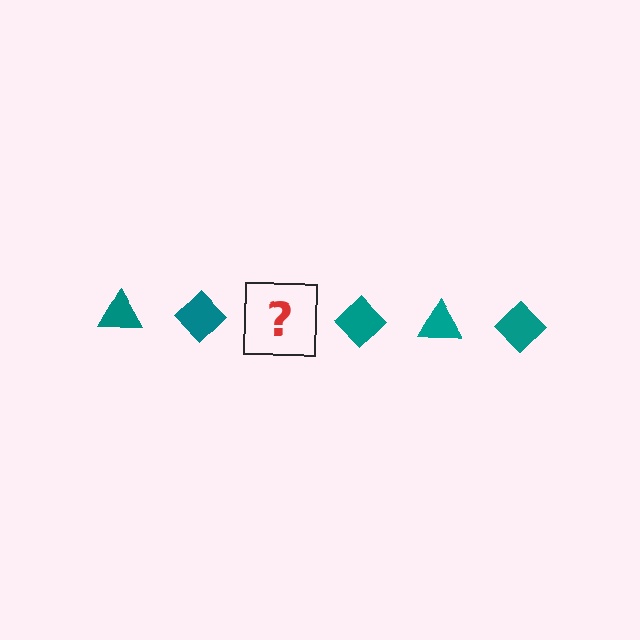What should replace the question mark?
The question mark should be replaced with a teal triangle.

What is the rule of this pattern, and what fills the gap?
The rule is that the pattern cycles through triangle, diamond shapes in teal. The gap should be filled with a teal triangle.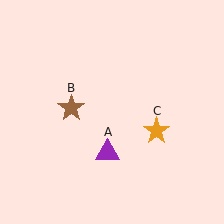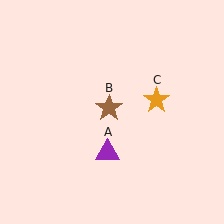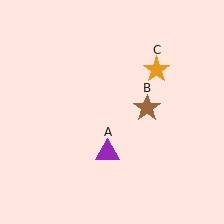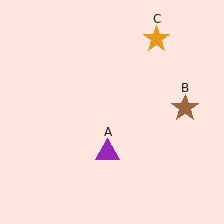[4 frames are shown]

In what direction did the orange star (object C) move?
The orange star (object C) moved up.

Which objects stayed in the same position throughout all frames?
Purple triangle (object A) remained stationary.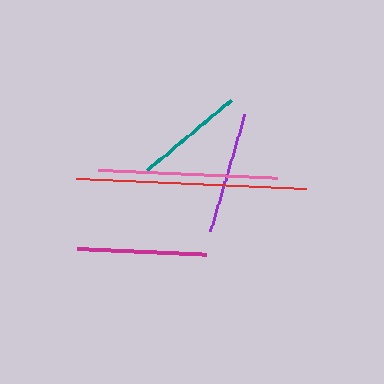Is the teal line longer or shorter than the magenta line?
The magenta line is longer than the teal line.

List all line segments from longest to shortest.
From longest to shortest: red, pink, magenta, purple, teal.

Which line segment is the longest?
The red line is the longest at approximately 230 pixels.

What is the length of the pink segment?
The pink segment is approximately 179 pixels long.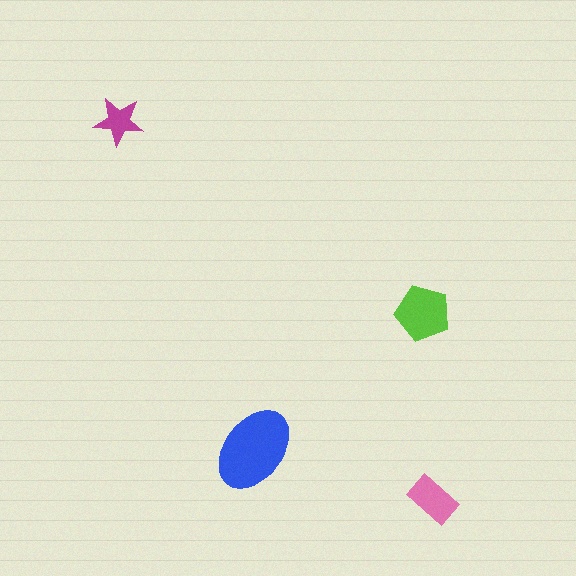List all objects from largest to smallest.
The blue ellipse, the lime pentagon, the pink rectangle, the magenta star.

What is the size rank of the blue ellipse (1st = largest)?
1st.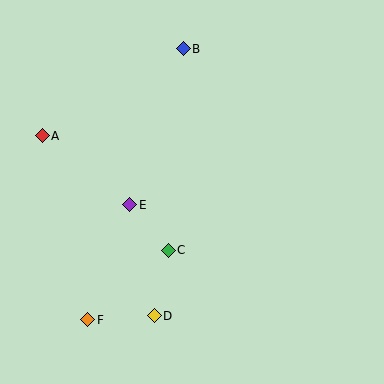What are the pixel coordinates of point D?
Point D is at (154, 316).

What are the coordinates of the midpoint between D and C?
The midpoint between D and C is at (161, 283).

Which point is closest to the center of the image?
Point C at (168, 250) is closest to the center.